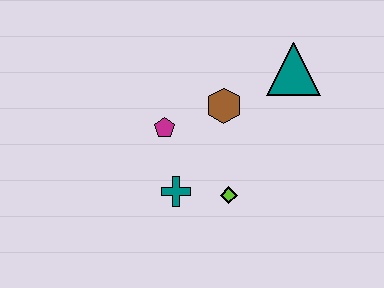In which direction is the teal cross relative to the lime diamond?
The teal cross is to the left of the lime diamond.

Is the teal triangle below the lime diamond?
No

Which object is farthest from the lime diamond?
The teal triangle is farthest from the lime diamond.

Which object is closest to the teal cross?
The lime diamond is closest to the teal cross.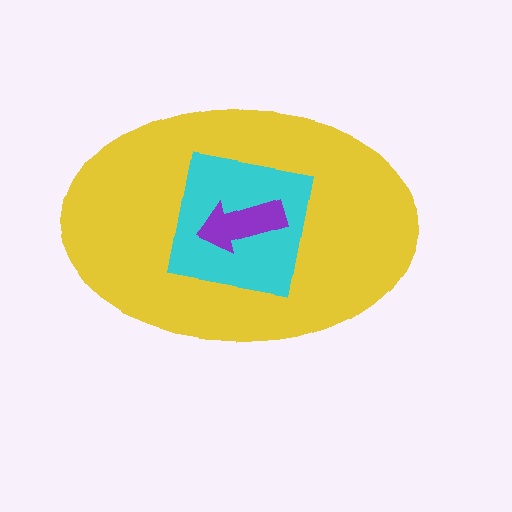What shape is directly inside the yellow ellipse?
The cyan square.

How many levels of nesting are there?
3.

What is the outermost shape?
The yellow ellipse.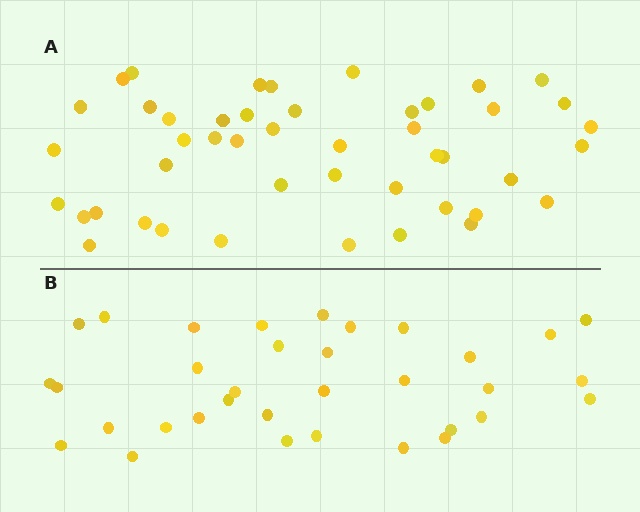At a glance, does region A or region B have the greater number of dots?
Region A (the top region) has more dots.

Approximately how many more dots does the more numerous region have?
Region A has roughly 12 or so more dots than region B.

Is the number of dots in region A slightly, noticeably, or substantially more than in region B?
Region A has noticeably more, but not dramatically so. The ratio is roughly 1.4 to 1.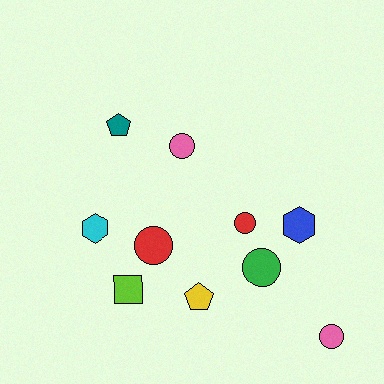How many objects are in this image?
There are 10 objects.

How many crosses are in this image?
There are no crosses.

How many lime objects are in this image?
There is 1 lime object.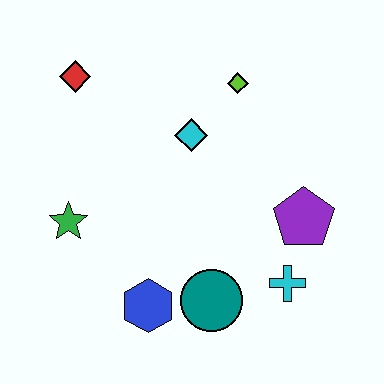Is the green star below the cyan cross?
No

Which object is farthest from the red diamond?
The cyan cross is farthest from the red diamond.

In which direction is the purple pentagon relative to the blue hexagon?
The purple pentagon is to the right of the blue hexagon.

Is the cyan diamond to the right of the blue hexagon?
Yes